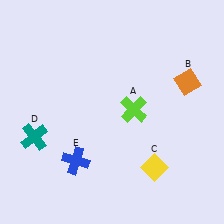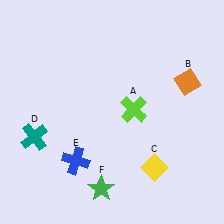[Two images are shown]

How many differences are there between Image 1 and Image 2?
There is 1 difference between the two images.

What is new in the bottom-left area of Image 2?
A green star (F) was added in the bottom-left area of Image 2.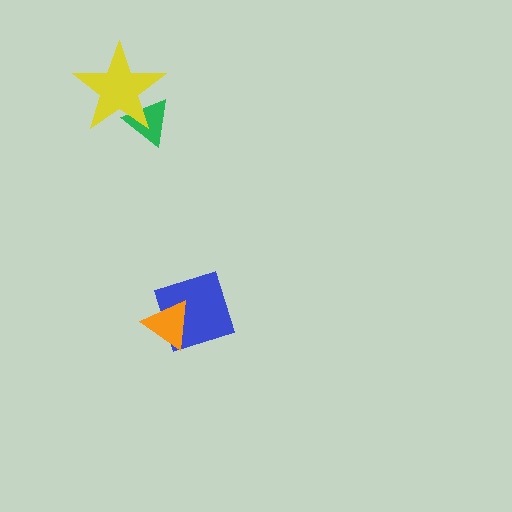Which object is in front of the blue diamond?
The orange triangle is in front of the blue diamond.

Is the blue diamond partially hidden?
Yes, it is partially covered by another shape.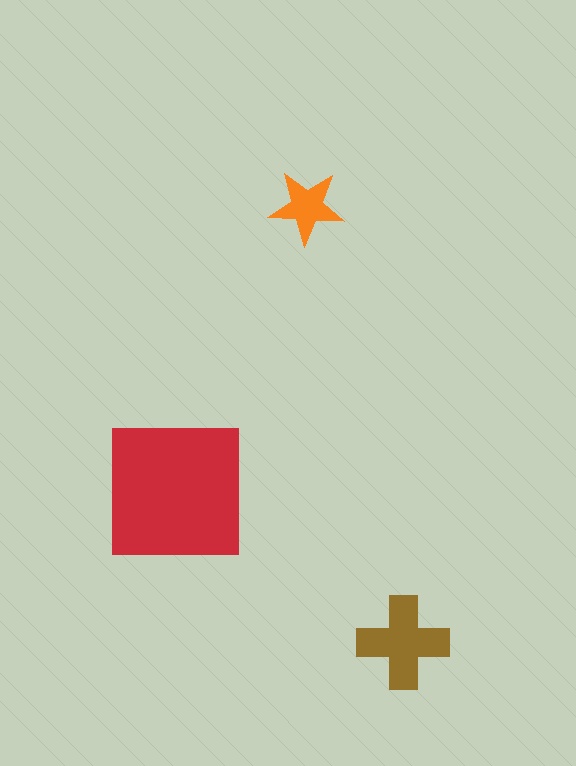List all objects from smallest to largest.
The orange star, the brown cross, the red square.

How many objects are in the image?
There are 3 objects in the image.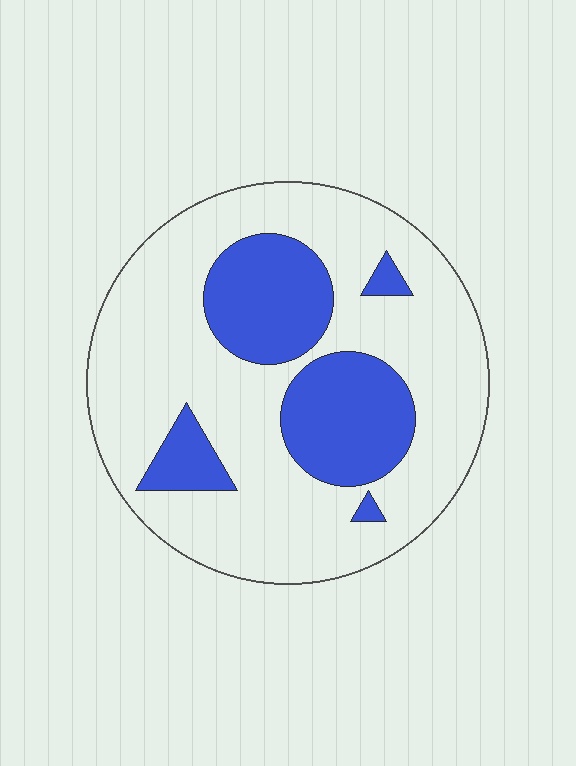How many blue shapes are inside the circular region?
5.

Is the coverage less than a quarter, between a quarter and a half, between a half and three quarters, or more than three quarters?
Between a quarter and a half.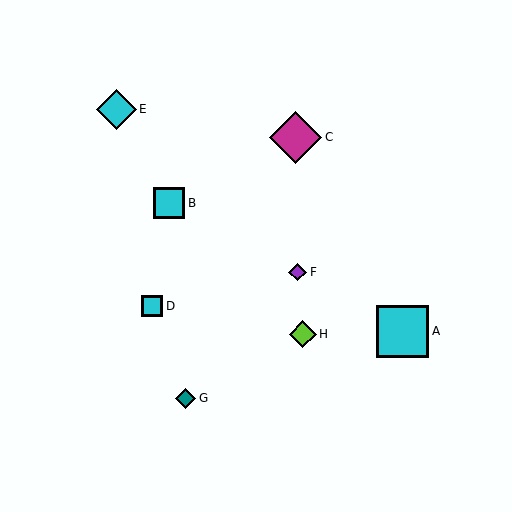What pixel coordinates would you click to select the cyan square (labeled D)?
Click at (152, 306) to select the cyan square D.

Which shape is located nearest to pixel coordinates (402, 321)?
The cyan square (labeled A) at (403, 331) is nearest to that location.